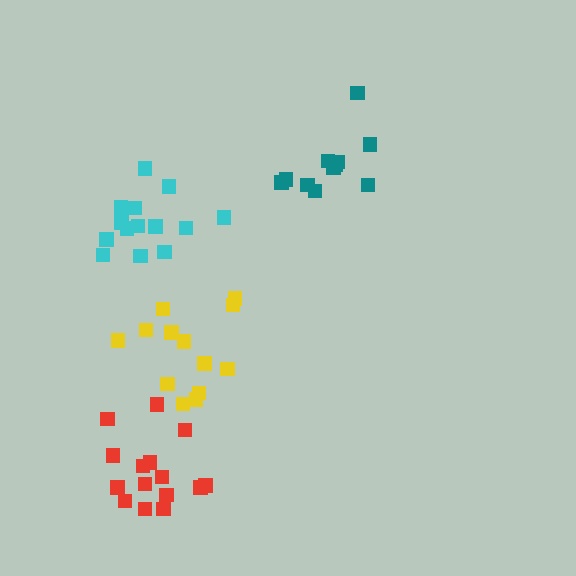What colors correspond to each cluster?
The clusters are colored: yellow, cyan, teal, red.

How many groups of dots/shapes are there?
There are 4 groups.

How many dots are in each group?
Group 1: 13 dots, Group 2: 14 dots, Group 3: 11 dots, Group 4: 15 dots (53 total).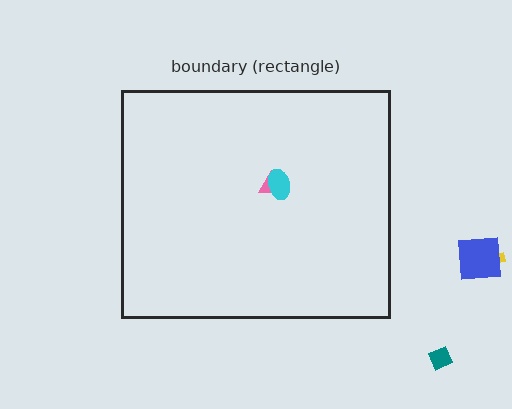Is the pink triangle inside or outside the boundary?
Inside.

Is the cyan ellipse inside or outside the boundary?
Inside.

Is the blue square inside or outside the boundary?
Outside.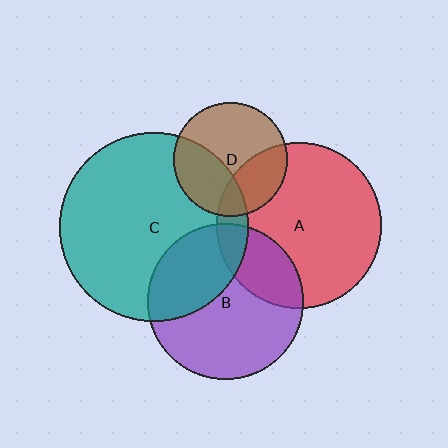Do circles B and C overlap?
Yes.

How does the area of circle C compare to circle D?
Approximately 2.8 times.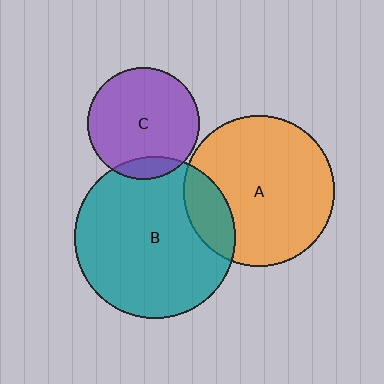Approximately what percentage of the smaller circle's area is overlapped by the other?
Approximately 15%.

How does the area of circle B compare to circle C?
Approximately 2.1 times.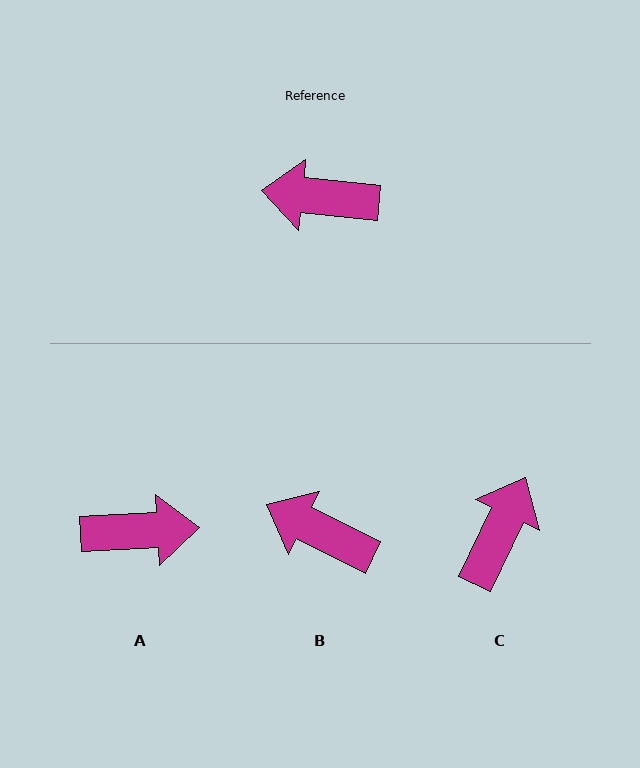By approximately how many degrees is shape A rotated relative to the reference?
Approximately 171 degrees clockwise.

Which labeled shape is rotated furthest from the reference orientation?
A, about 171 degrees away.